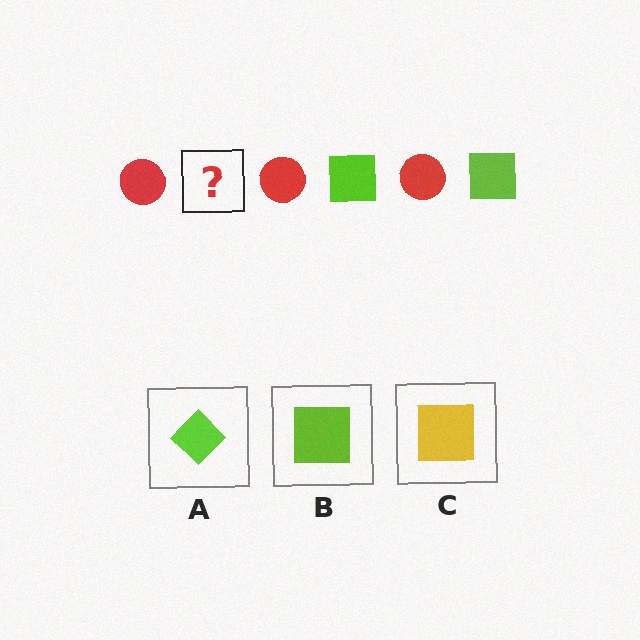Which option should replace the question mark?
Option B.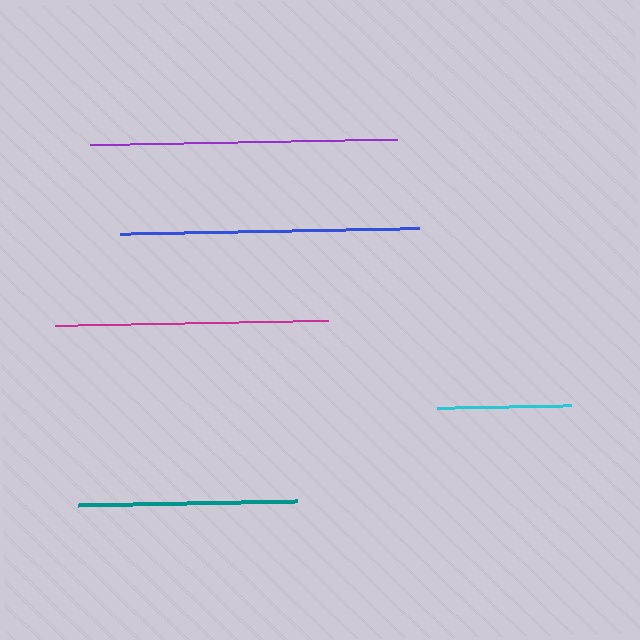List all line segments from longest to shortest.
From longest to shortest: purple, blue, magenta, teal, cyan.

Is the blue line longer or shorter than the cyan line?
The blue line is longer than the cyan line.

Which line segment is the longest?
The purple line is the longest at approximately 307 pixels.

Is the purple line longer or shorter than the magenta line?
The purple line is longer than the magenta line.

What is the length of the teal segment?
The teal segment is approximately 220 pixels long.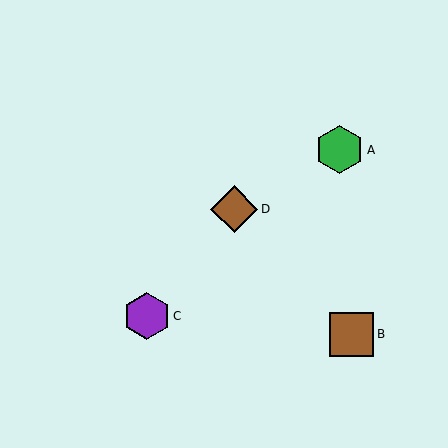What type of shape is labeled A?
Shape A is a green hexagon.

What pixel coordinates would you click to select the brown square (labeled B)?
Click at (351, 334) to select the brown square B.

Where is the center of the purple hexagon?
The center of the purple hexagon is at (147, 316).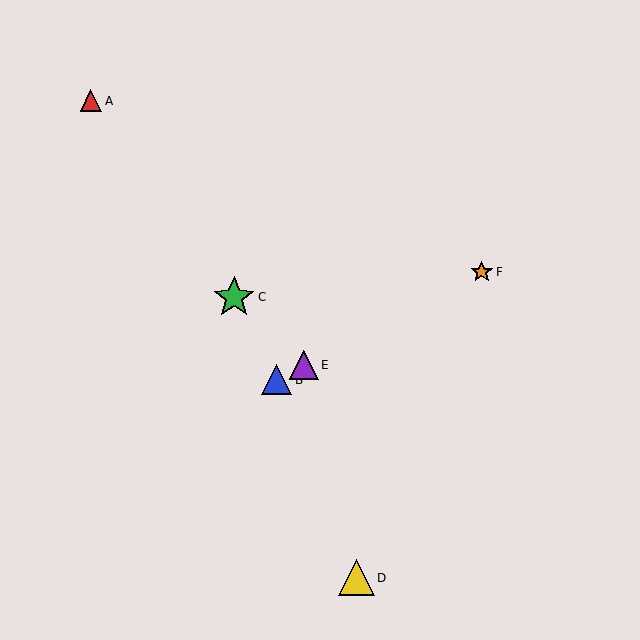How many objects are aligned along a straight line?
3 objects (B, E, F) are aligned along a straight line.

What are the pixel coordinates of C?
Object C is at (234, 298).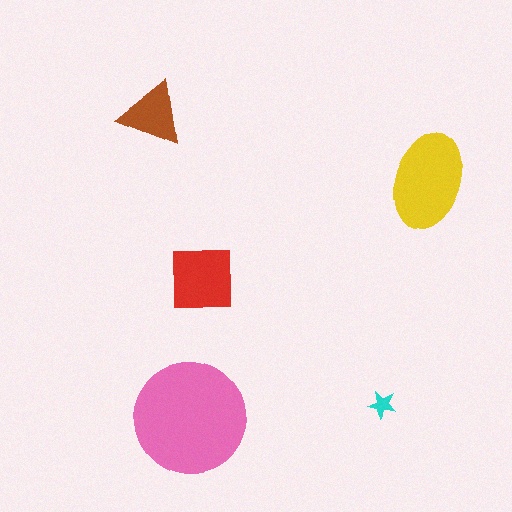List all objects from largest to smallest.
The pink circle, the yellow ellipse, the red square, the brown triangle, the cyan star.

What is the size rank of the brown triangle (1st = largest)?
4th.